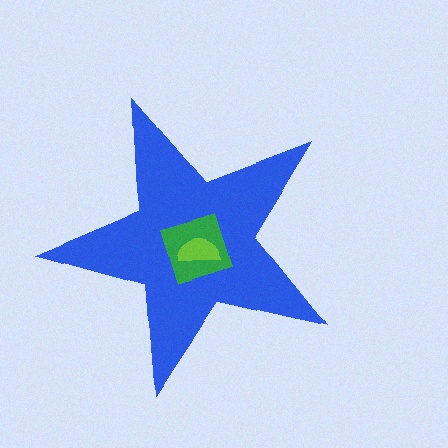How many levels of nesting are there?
3.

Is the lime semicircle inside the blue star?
Yes.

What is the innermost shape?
The lime semicircle.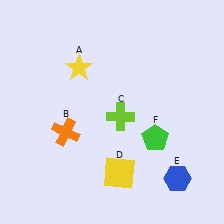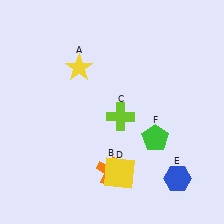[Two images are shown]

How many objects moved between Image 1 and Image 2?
1 object moved between the two images.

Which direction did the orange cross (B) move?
The orange cross (B) moved right.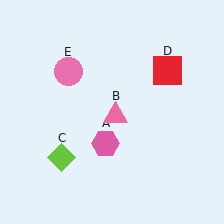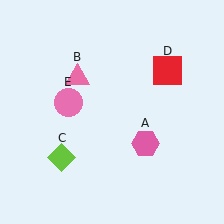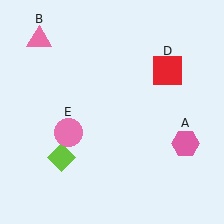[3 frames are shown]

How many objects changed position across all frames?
3 objects changed position: pink hexagon (object A), pink triangle (object B), pink circle (object E).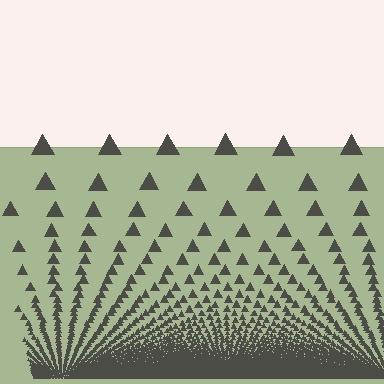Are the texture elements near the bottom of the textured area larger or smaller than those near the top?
Smaller. The gradient is inverted — elements near the bottom are smaller and denser.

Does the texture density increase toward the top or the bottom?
Density increases toward the bottom.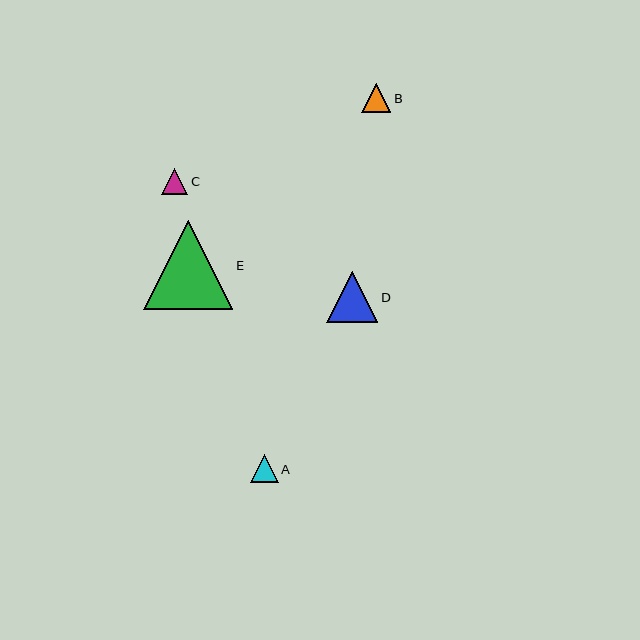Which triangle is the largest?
Triangle E is the largest with a size of approximately 89 pixels.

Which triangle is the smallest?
Triangle C is the smallest with a size of approximately 26 pixels.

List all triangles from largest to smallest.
From largest to smallest: E, D, B, A, C.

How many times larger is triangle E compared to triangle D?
Triangle E is approximately 1.8 times the size of triangle D.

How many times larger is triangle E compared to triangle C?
Triangle E is approximately 3.4 times the size of triangle C.